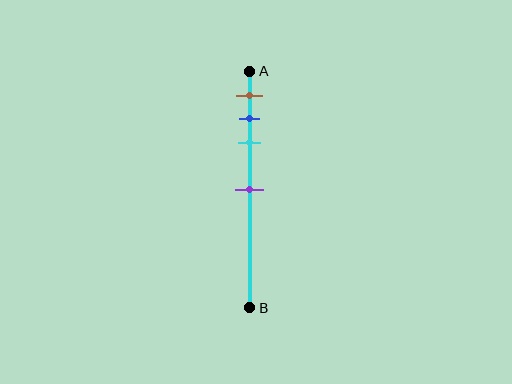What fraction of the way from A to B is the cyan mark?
The cyan mark is approximately 30% (0.3) of the way from A to B.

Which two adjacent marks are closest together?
The blue and cyan marks are the closest adjacent pair.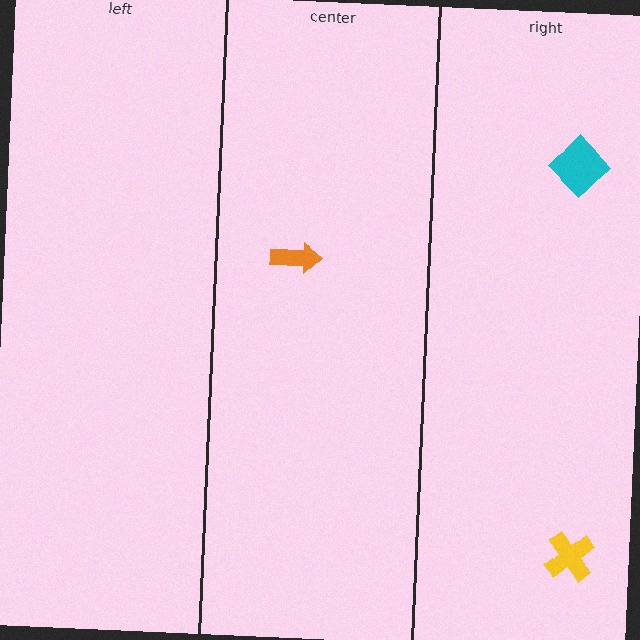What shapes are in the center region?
The orange arrow.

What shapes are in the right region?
The cyan diamond, the yellow cross.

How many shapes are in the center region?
1.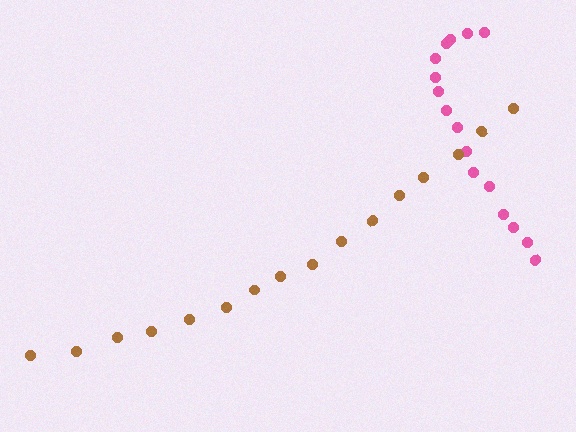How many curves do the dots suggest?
There are 2 distinct paths.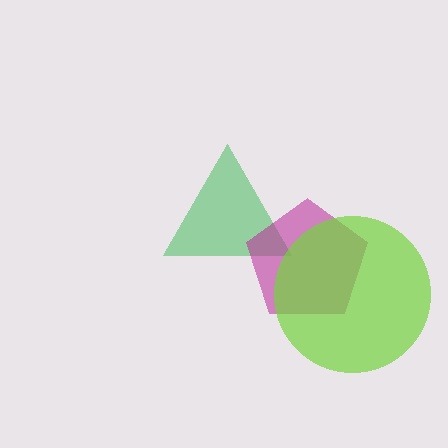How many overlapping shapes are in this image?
There are 3 overlapping shapes in the image.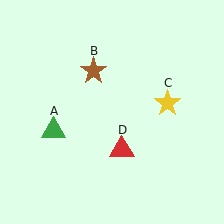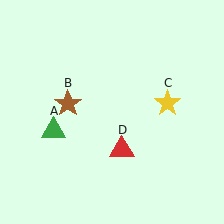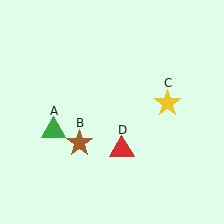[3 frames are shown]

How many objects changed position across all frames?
1 object changed position: brown star (object B).